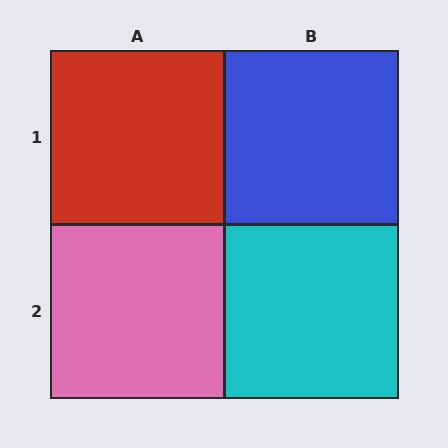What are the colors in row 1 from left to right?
Red, blue.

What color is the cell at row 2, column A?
Pink.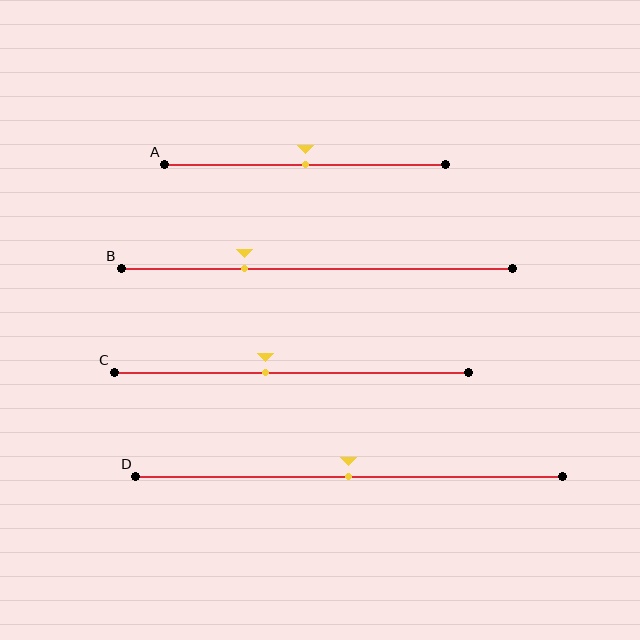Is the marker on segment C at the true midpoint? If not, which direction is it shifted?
No, the marker on segment C is shifted to the left by about 7% of the segment length.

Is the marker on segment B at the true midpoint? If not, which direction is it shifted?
No, the marker on segment B is shifted to the left by about 19% of the segment length.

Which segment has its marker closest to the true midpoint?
Segment A has its marker closest to the true midpoint.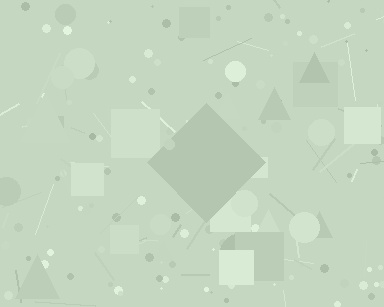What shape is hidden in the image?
A diamond is hidden in the image.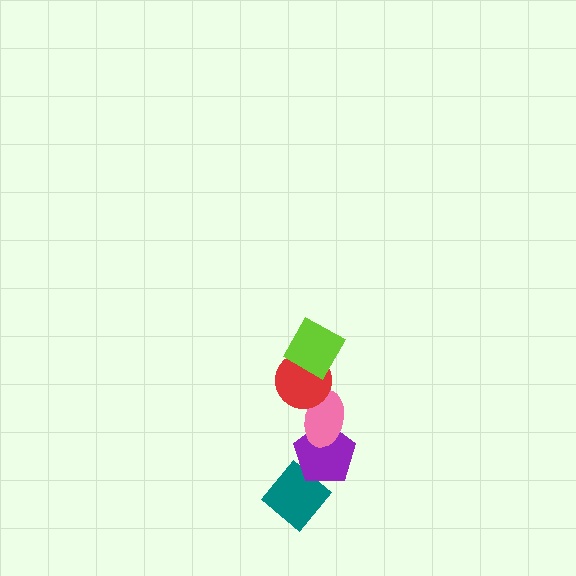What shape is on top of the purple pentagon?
The pink ellipse is on top of the purple pentagon.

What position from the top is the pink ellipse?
The pink ellipse is 3rd from the top.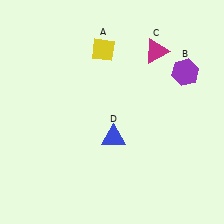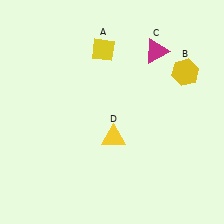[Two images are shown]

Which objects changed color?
B changed from purple to yellow. D changed from blue to yellow.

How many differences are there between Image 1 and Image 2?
There are 2 differences between the two images.